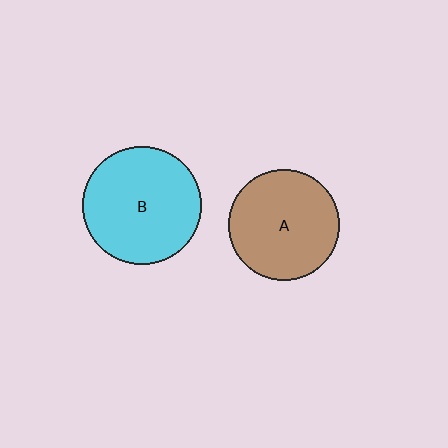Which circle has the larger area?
Circle B (cyan).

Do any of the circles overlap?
No, none of the circles overlap.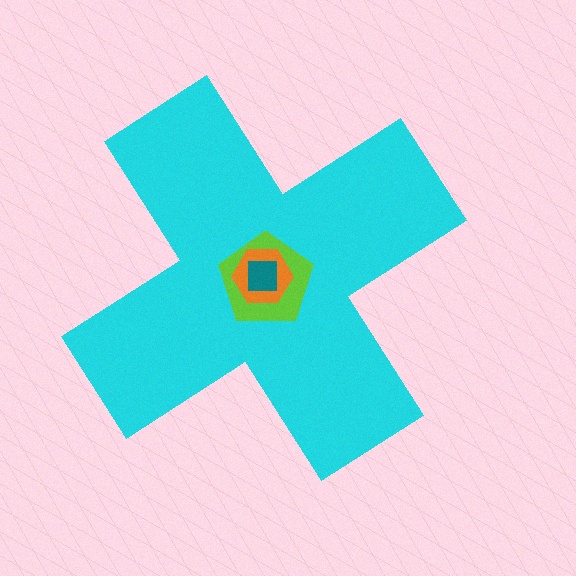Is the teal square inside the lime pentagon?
Yes.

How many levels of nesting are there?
4.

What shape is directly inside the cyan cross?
The lime pentagon.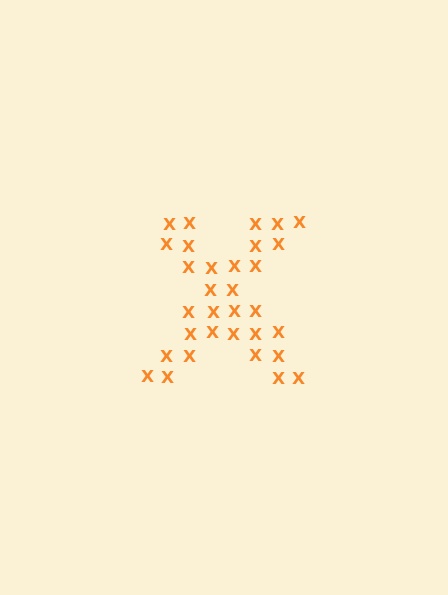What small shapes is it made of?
It is made of small letter X's.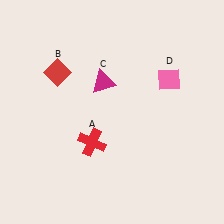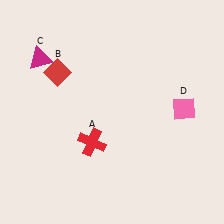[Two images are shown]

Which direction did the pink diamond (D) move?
The pink diamond (D) moved down.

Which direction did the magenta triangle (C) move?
The magenta triangle (C) moved left.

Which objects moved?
The objects that moved are: the magenta triangle (C), the pink diamond (D).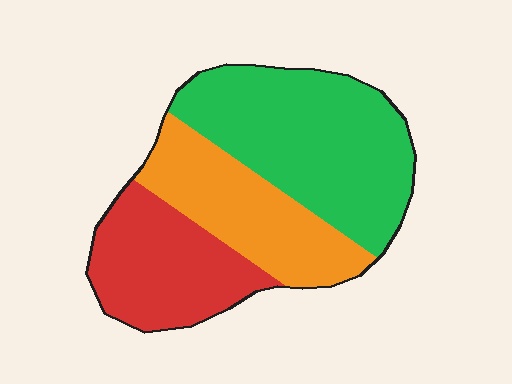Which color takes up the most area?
Green, at roughly 45%.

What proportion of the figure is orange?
Orange takes up between a sixth and a third of the figure.